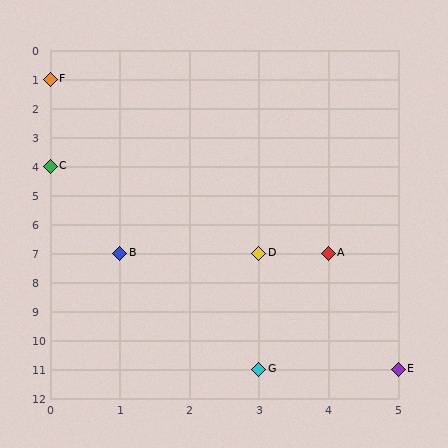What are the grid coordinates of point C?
Point C is at grid coordinates (0, 4).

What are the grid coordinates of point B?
Point B is at grid coordinates (1, 7).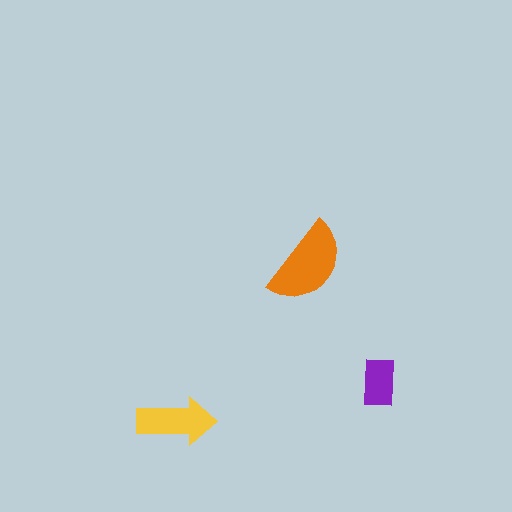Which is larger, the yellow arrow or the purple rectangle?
The yellow arrow.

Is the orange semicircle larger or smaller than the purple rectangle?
Larger.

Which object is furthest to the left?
The yellow arrow is leftmost.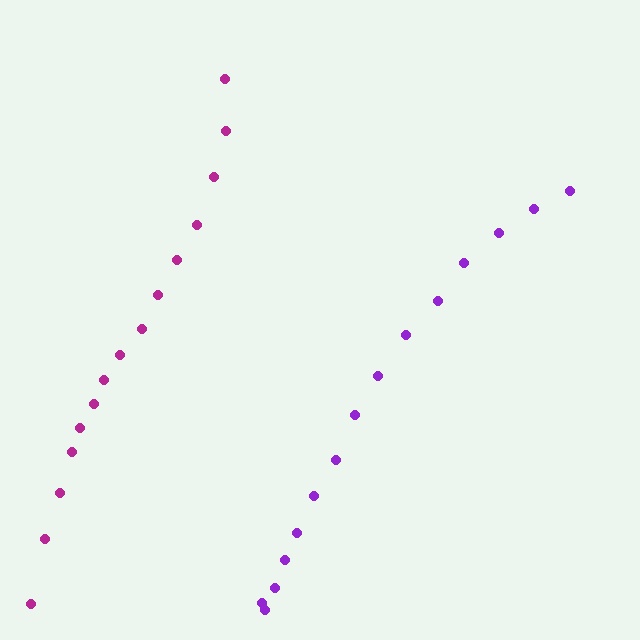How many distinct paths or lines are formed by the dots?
There are 2 distinct paths.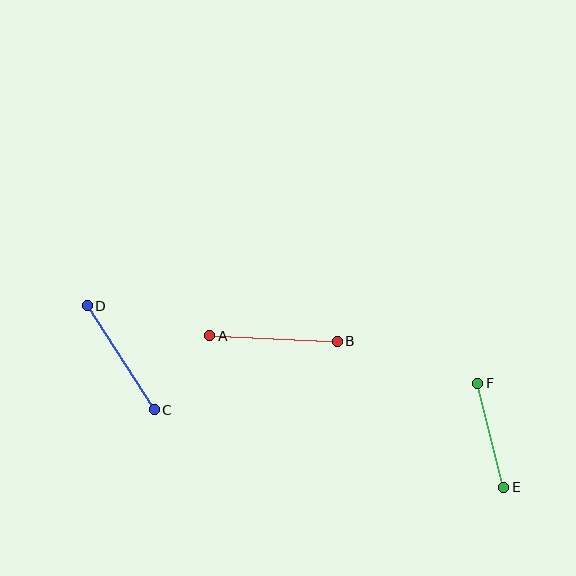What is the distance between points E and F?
The distance is approximately 107 pixels.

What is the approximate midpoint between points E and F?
The midpoint is at approximately (491, 435) pixels.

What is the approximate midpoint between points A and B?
The midpoint is at approximately (273, 339) pixels.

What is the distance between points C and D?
The distance is approximately 124 pixels.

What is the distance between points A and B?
The distance is approximately 127 pixels.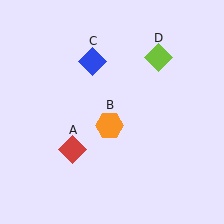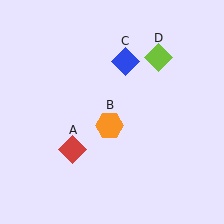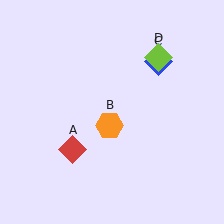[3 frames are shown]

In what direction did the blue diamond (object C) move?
The blue diamond (object C) moved right.